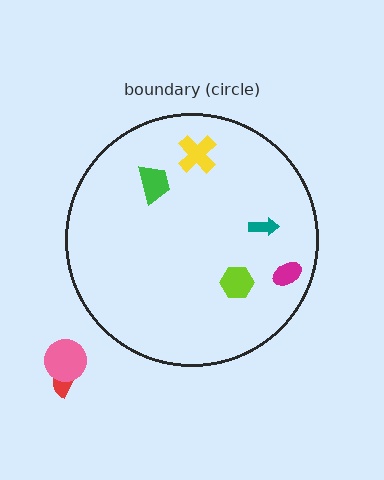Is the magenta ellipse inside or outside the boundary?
Inside.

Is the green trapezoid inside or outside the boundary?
Inside.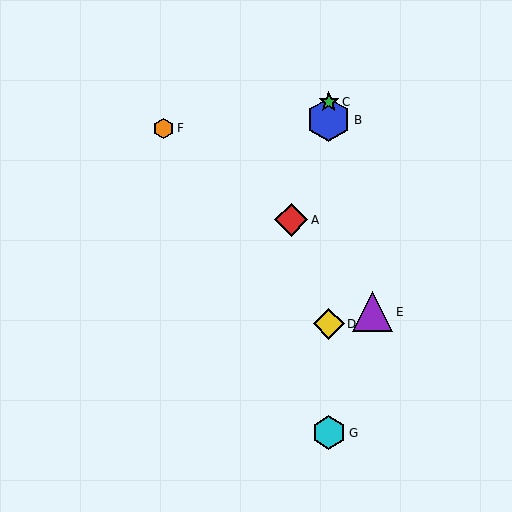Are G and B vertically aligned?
Yes, both are at x≈329.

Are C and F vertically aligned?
No, C is at x≈329 and F is at x≈164.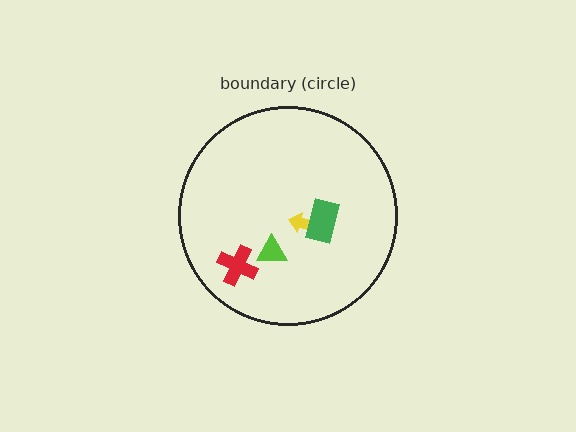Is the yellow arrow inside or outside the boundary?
Inside.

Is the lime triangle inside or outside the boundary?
Inside.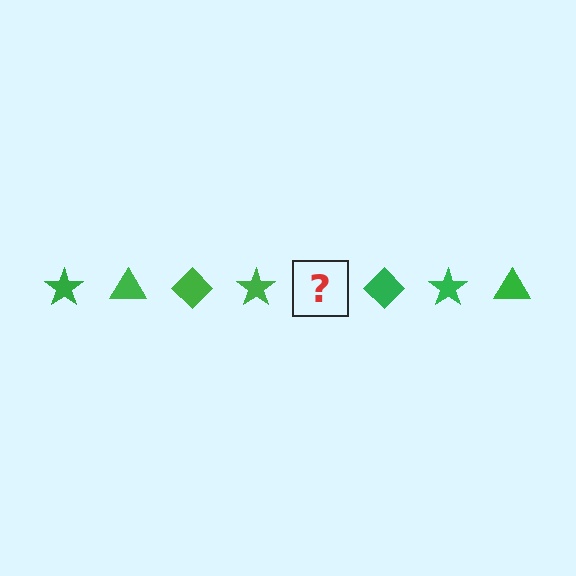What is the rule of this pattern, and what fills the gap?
The rule is that the pattern cycles through star, triangle, diamond shapes in green. The gap should be filled with a green triangle.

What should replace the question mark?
The question mark should be replaced with a green triangle.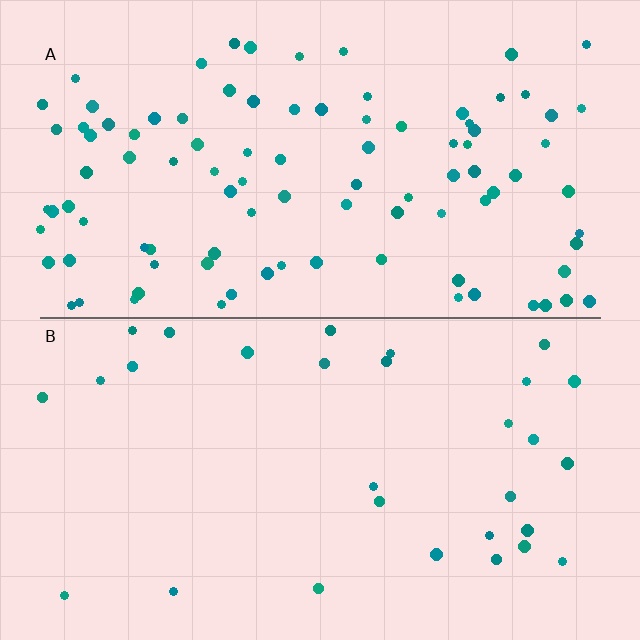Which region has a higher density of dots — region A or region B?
A (the top).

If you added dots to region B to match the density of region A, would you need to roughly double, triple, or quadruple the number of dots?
Approximately triple.